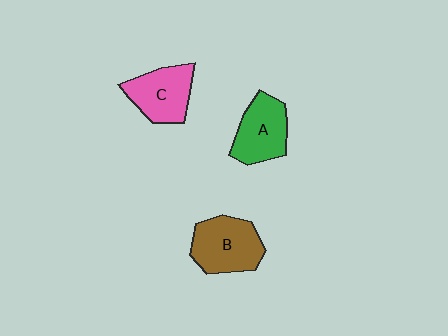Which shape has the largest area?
Shape B (brown).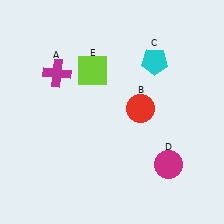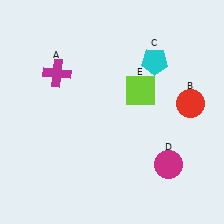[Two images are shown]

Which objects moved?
The objects that moved are: the red circle (B), the lime square (E).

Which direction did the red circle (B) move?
The red circle (B) moved right.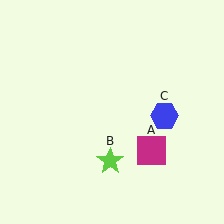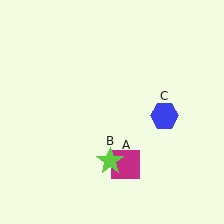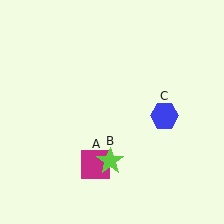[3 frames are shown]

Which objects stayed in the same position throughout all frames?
Lime star (object B) and blue hexagon (object C) remained stationary.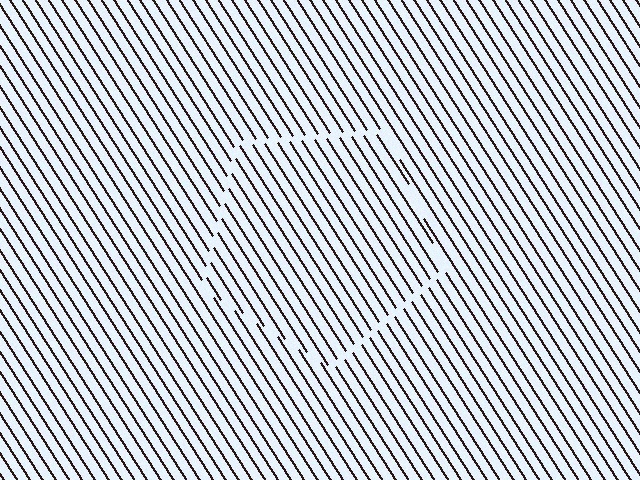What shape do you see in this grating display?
An illusory pentagon. The interior of the shape contains the same grating, shifted by half a period — the contour is defined by the phase discontinuity where line-ends from the inner and outer gratings abut.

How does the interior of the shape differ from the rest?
The interior of the shape contains the same grating, shifted by half a period — the contour is defined by the phase discontinuity where line-ends from the inner and outer gratings abut.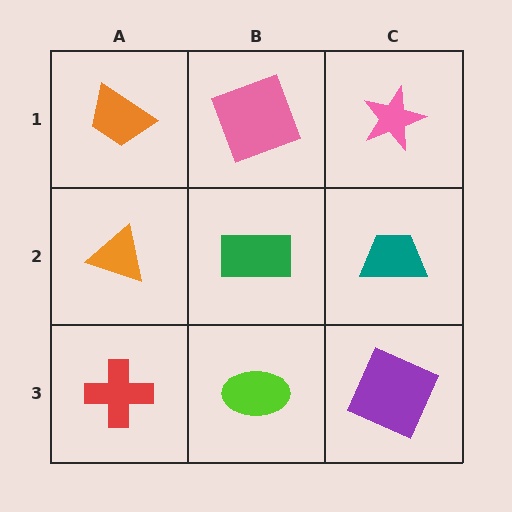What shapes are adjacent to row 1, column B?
A green rectangle (row 2, column B), an orange trapezoid (row 1, column A), a pink star (row 1, column C).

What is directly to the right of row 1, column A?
A pink square.